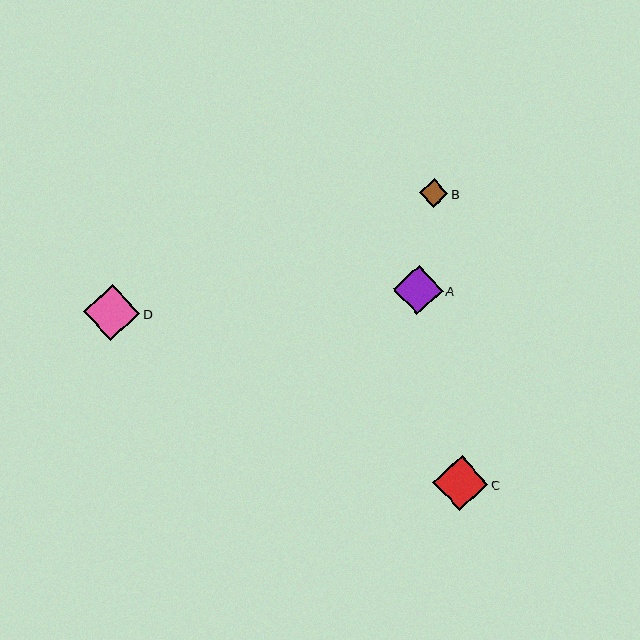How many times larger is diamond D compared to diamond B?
Diamond D is approximately 2.0 times the size of diamond B.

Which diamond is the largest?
Diamond D is the largest with a size of approximately 56 pixels.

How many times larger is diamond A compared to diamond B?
Diamond A is approximately 1.7 times the size of diamond B.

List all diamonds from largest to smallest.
From largest to smallest: D, C, A, B.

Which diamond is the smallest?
Diamond B is the smallest with a size of approximately 28 pixels.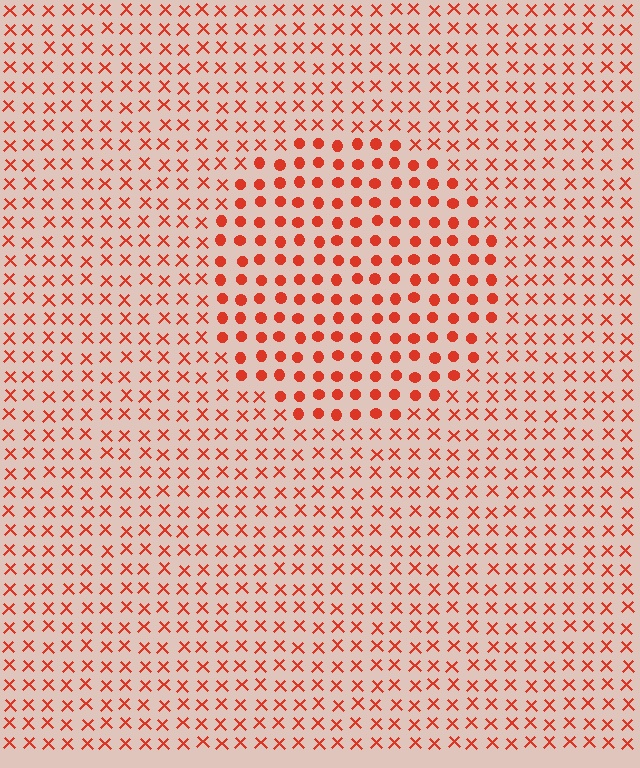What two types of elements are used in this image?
The image uses circles inside the circle region and X marks outside it.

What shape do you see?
I see a circle.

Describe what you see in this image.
The image is filled with small red elements arranged in a uniform grid. A circle-shaped region contains circles, while the surrounding area contains X marks. The boundary is defined purely by the change in element shape.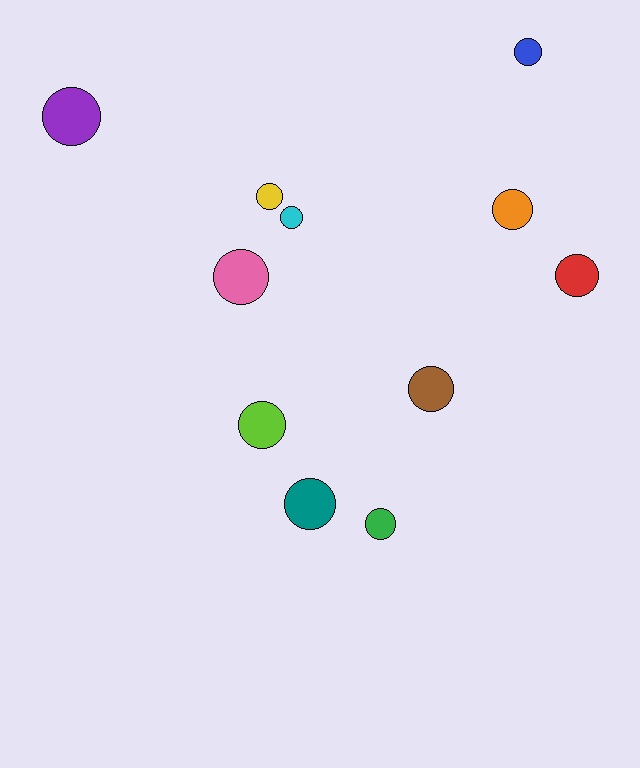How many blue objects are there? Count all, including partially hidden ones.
There is 1 blue object.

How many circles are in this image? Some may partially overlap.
There are 11 circles.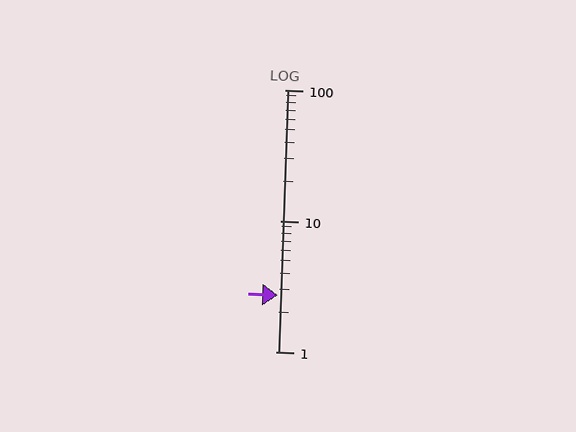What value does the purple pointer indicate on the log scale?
The pointer indicates approximately 2.7.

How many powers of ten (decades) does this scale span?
The scale spans 2 decades, from 1 to 100.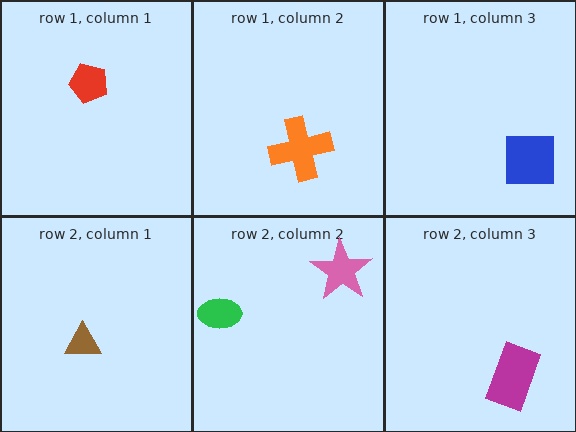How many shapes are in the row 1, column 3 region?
1.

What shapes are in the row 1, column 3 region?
The blue square.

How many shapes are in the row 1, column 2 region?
1.